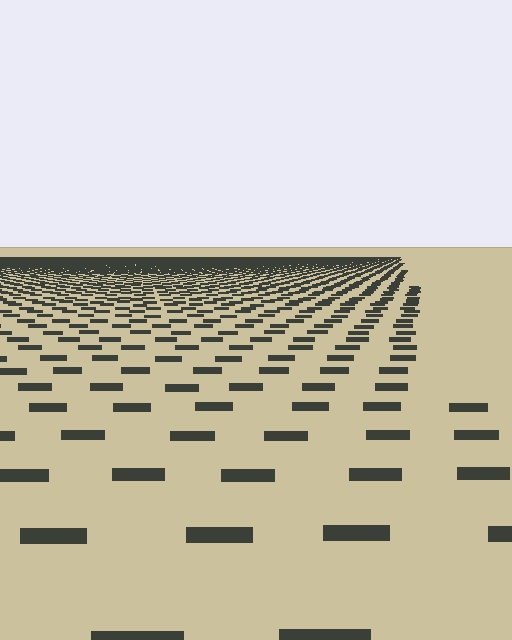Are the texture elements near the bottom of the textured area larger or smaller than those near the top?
Larger. Near the bottom, elements are closer to the viewer and appear at a bigger on-screen size.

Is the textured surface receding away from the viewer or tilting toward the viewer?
The surface is receding away from the viewer. Texture elements get smaller and denser toward the top.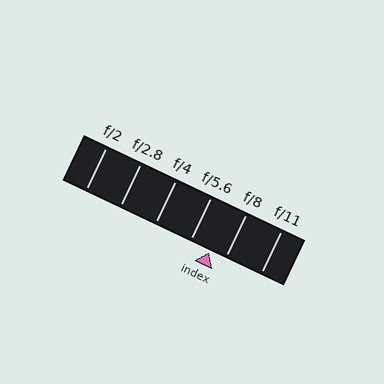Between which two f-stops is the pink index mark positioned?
The index mark is between f/5.6 and f/8.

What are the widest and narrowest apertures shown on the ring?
The widest aperture shown is f/2 and the narrowest is f/11.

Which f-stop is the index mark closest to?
The index mark is closest to f/8.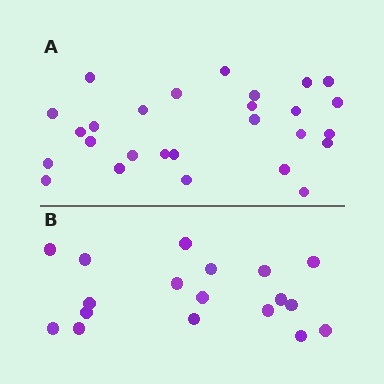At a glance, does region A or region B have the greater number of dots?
Region A (the top region) has more dots.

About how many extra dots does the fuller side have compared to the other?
Region A has roughly 8 or so more dots than region B.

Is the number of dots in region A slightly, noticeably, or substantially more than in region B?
Region A has substantially more. The ratio is roughly 1.5 to 1.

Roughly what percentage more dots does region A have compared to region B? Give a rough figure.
About 50% more.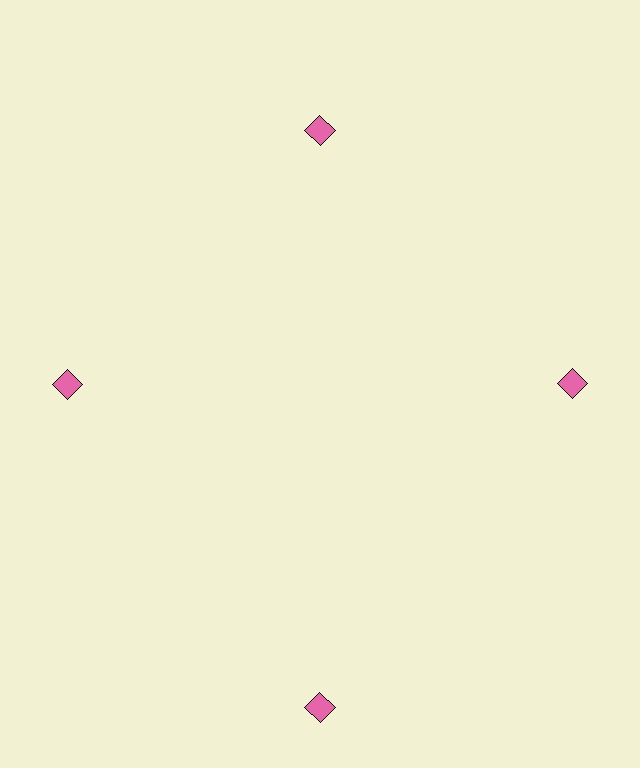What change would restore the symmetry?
The symmetry would be restored by moving it inward, back onto the ring so that all 4 diamonds sit at equal angles and equal distance from the center.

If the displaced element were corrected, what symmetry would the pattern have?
It would have 4-fold rotational symmetry — the pattern would map onto itself every 90 degrees.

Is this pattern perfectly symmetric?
No. The 4 pink diamonds are arranged in a ring, but one element near the 6 o'clock position is pushed outward from the center, breaking the 4-fold rotational symmetry.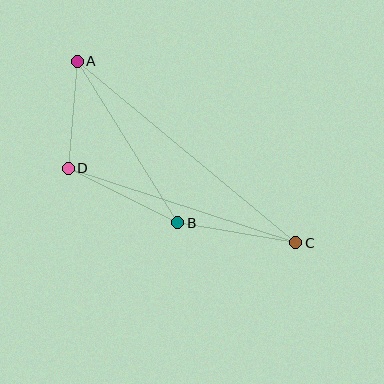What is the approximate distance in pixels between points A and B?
The distance between A and B is approximately 190 pixels.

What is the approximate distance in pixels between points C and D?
The distance between C and D is approximately 239 pixels.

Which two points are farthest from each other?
Points A and C are farthest from each other.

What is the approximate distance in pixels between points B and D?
The distance between B and D is approximately 122 pixels.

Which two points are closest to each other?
Points A and D are closest to each other.